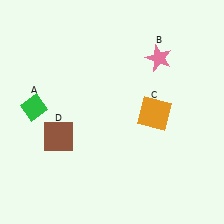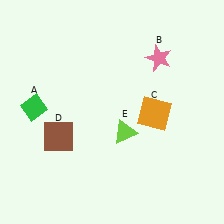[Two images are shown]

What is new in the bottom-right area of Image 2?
A lime triangle (E) was added in the bottom-right area of Image 2.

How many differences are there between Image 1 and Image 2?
There is 1 difference between the two images.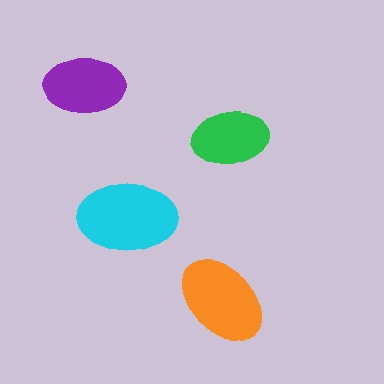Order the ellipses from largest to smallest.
the cyan one, the orange one, the purple one, the green one.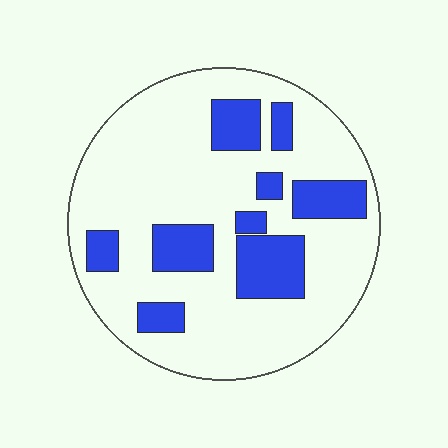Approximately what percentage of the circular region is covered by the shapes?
Approximately 25%.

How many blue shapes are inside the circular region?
9.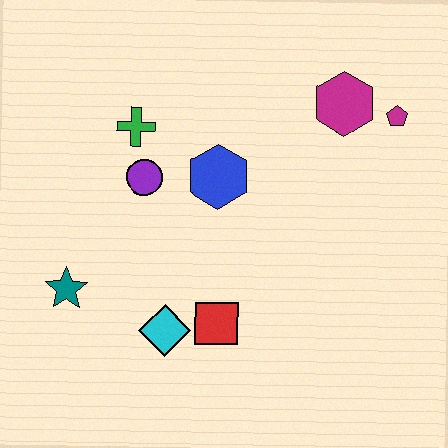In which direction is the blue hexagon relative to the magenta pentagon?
The blue hexagon is to the left of the magenta pentagon.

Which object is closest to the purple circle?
The green cross is closest to the purple circle.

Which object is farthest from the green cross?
The magenta pentagon is farthest from the green cross.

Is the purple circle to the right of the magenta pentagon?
No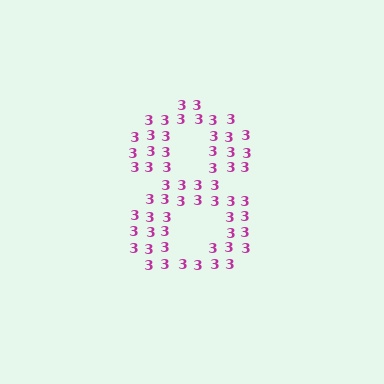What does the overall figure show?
The overall figure shows the digit 8.